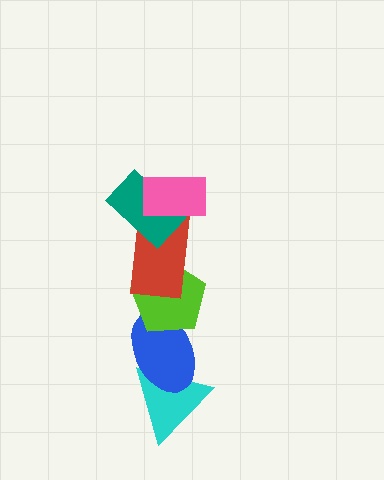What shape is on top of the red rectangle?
The teal rectangle is on top of the red rectangle.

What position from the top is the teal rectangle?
The teal rectangle is 2nd from the top.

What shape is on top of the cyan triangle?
The blue ellipse is on top of the cyan triangle.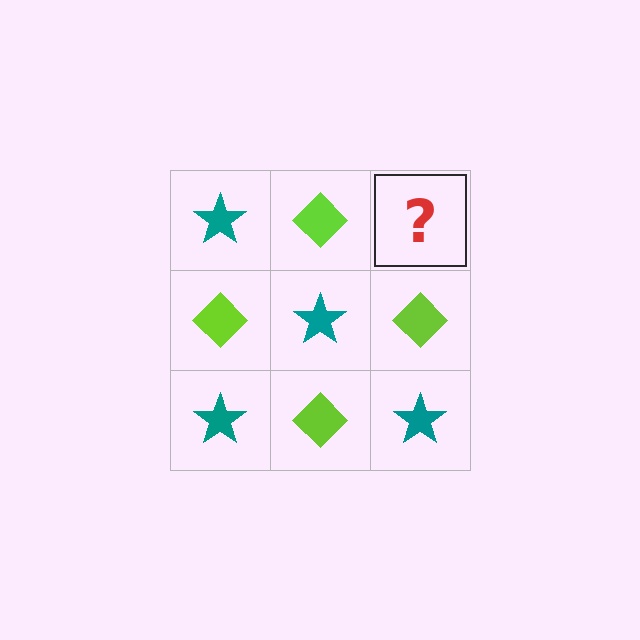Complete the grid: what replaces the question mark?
The question mark should be replaced with a teal star.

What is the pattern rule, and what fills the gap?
The rule is that it alternates teal star and lime diamond in a checkerboard pattern. The gap should be filled with a teal star.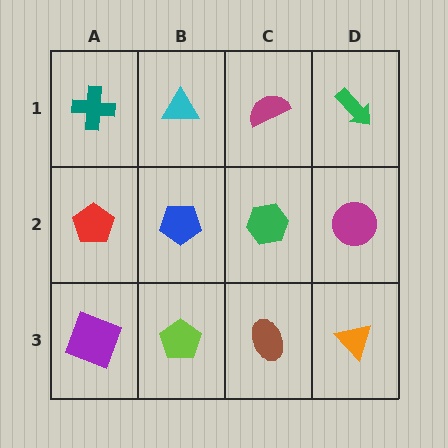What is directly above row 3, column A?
A red pentagon.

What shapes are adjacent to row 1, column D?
A magenta circle (row 2, column D), a magenta semicircle (row 1, column C).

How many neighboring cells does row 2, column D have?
3.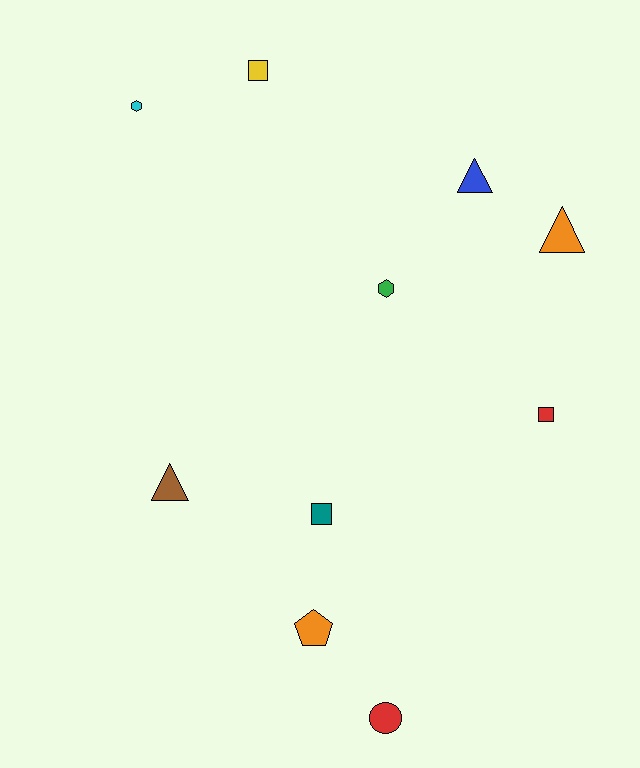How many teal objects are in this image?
There is 1 teal object.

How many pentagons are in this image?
There is 1 pentagon.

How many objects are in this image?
There are 10 objects.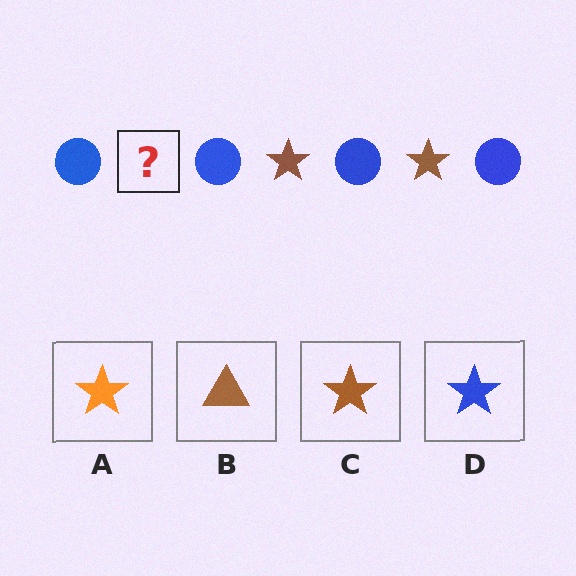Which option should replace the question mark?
Option C.